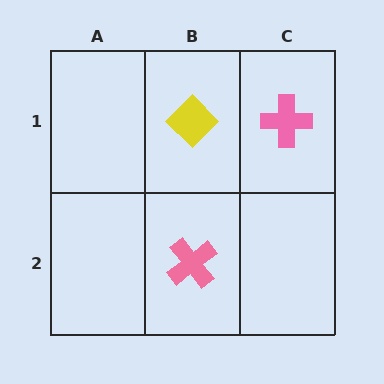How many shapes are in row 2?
1 shape.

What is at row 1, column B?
A yellow diamond.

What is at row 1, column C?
A pink cross.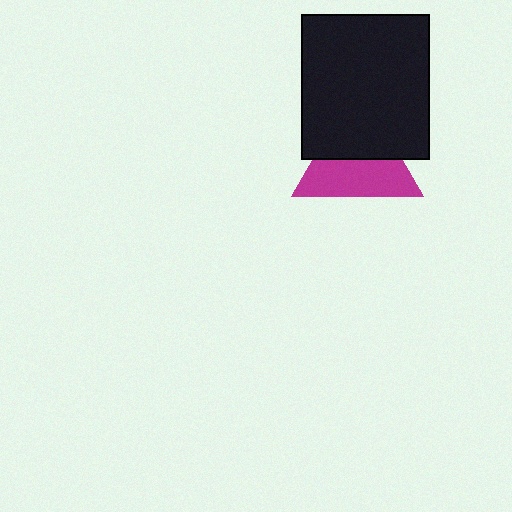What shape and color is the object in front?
The object in front is a black rectangle.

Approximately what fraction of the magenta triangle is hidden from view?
Roughly 45% of the magenta triangle is hidden behind the black rectangle.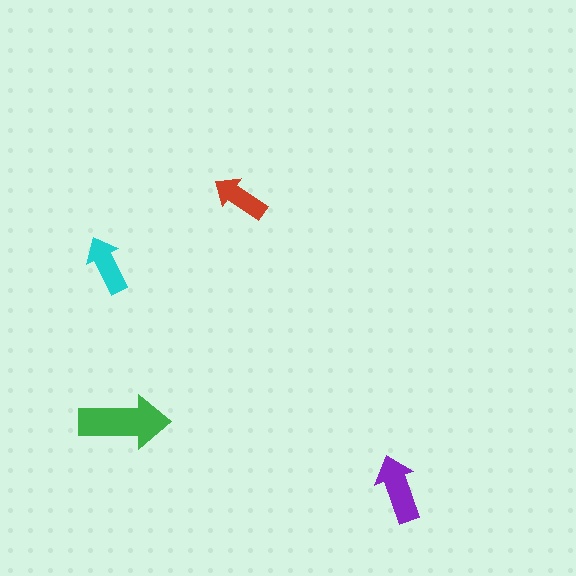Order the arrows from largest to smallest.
the green one, the purple one, the cyan one, the red one.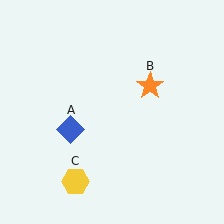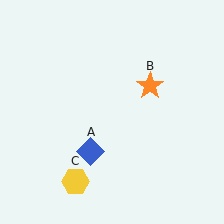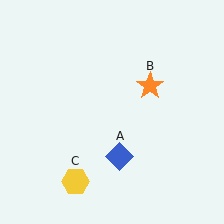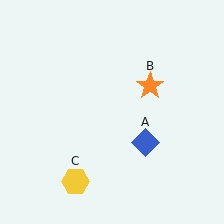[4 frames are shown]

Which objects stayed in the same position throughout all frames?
Orange star (object B) and yellow hexagon (object C) remained stationary.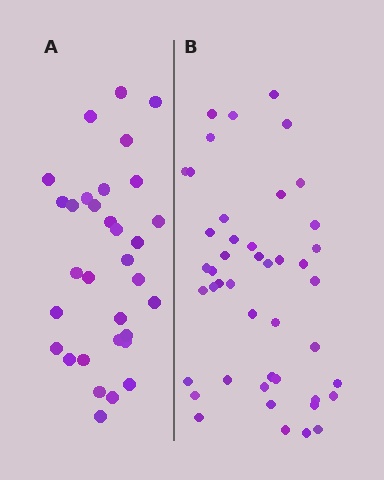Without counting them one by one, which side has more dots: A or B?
Region B (the right region) has more dots.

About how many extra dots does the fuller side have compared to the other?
Region B has approximately 15 more dots than region A.